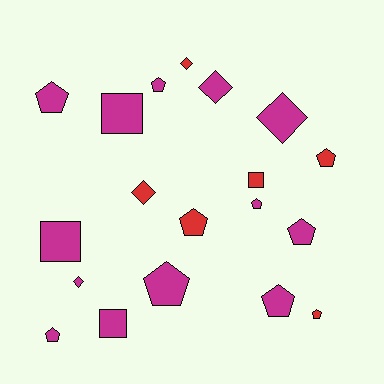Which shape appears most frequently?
Pentagon, with 10 objects.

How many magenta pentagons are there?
There are 7 magenta pentagons.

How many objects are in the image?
There are 19 objects.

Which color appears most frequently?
Magenta, with 13 objects.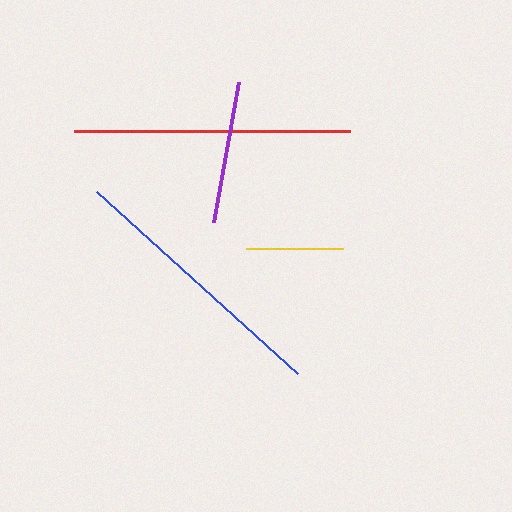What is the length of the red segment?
The red segment is approximately 277 pixels long.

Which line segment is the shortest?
The yellow line is the shortest at approximately 97 pixels.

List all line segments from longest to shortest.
From longest to shortest: red, blue, purple, yellow.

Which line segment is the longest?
The red line is the longest at approximately 277 pixels.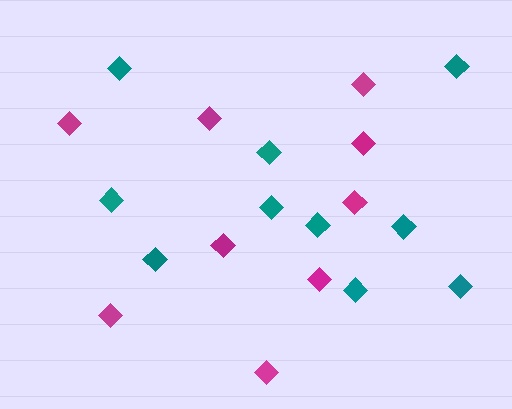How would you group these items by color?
There are 2 groups: one group of teal diamonds (10) and one group of magenta diamonds (9).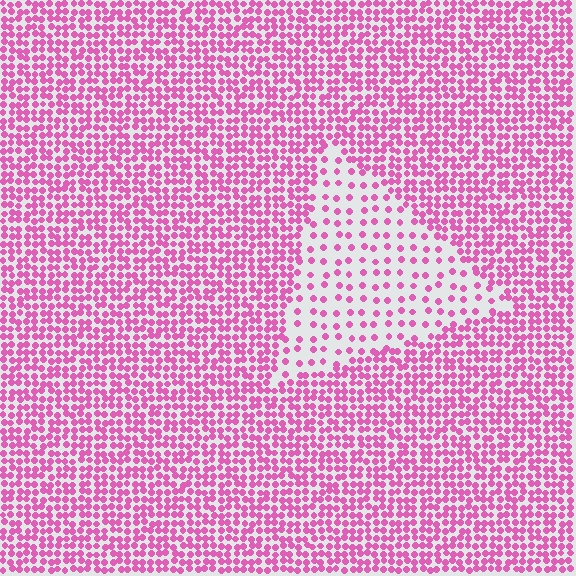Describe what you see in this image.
The image contains small pink elements arranged at two different densities. A triangle-shaped region is visible where the elements are less densely packed than the surrounding area.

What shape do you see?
I see a triangle.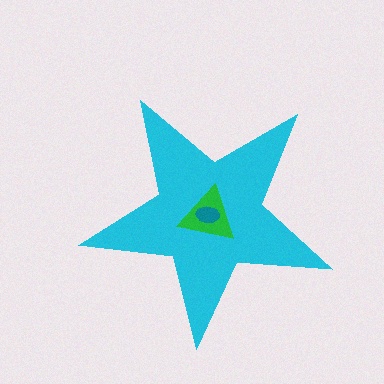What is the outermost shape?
The cyan star.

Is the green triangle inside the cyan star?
Yes.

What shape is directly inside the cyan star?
The green triangle.